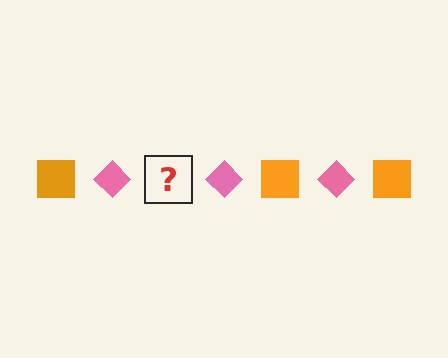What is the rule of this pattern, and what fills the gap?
The rule is that the pattern alternates between orange square and pink diamond. The gap should be filled with an orange square.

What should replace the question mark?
The question mark should be replaced with an orange square.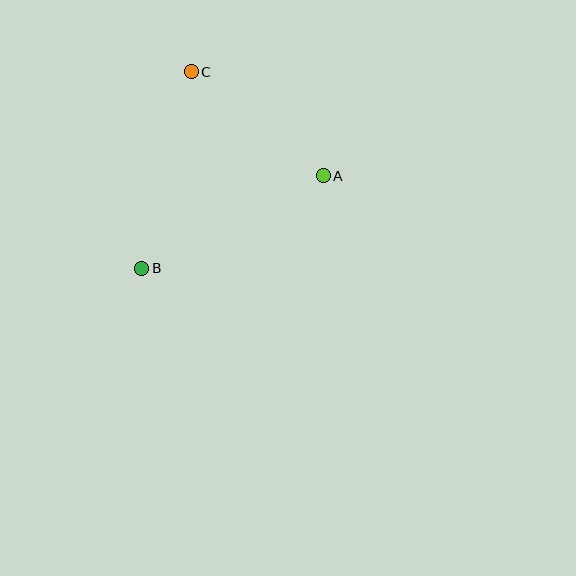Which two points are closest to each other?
Points A and C are closest to each other.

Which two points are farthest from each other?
Points A and B are farthest from each other.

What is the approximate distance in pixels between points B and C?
The distance between B and C is approximately 203 pixels.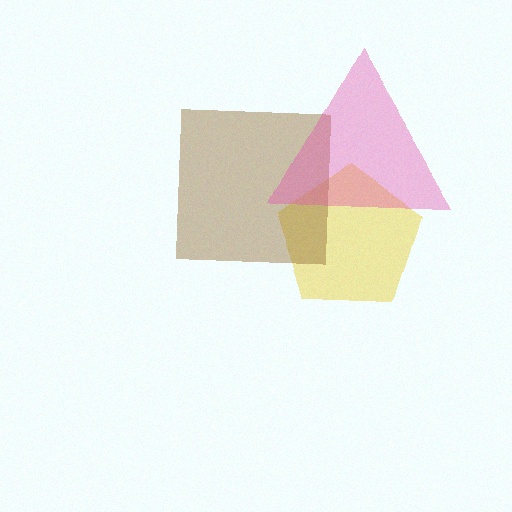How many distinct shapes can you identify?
There are 3 distinct shapes: a yellow pentagon, a brown square, a pink triangle.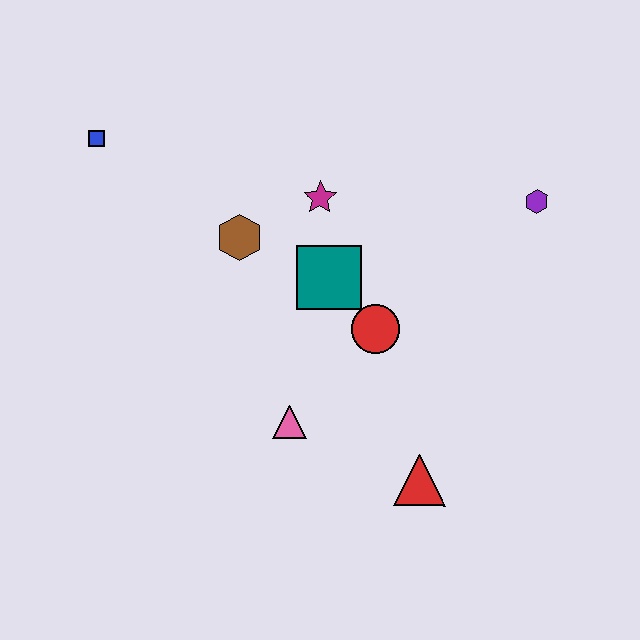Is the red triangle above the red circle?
No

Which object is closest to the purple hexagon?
The red circle is closest to the purple hexagon.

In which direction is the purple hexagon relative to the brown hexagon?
The purple hexagon is to the right of the brown hexagon.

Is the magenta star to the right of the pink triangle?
Yes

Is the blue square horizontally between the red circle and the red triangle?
No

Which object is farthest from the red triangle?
The blue square is farthest from the red triangle.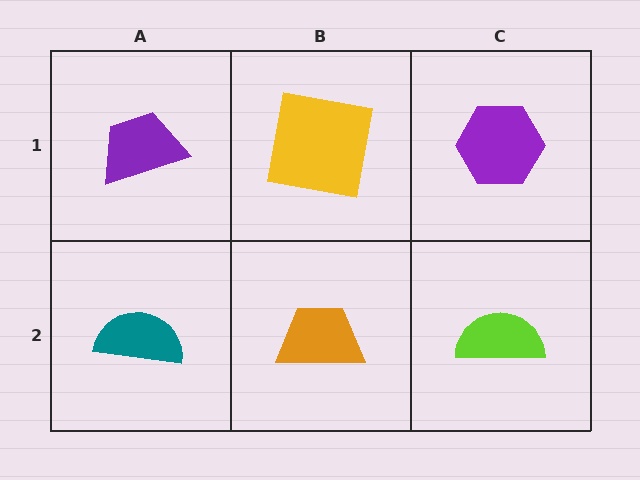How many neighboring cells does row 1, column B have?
3.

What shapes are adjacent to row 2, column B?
A yellow square (row 1, column B), a teal semicircle (row 2, column A), a lime semicircle (row 2, column C).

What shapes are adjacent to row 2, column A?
A purple trapezoid (row 1, column A), an orange trapezoid (row 2, column B).